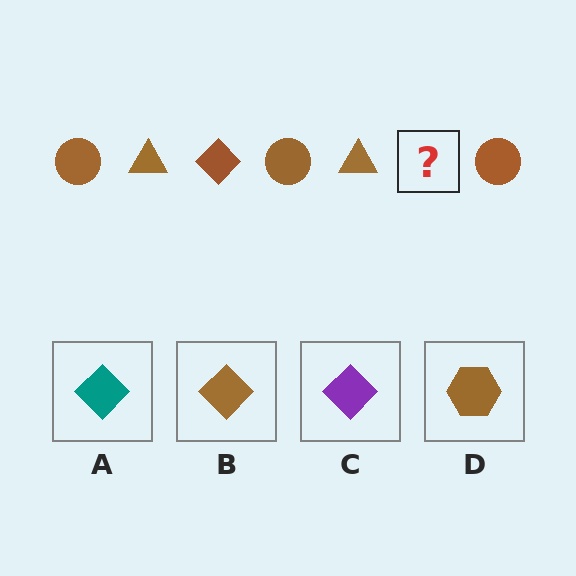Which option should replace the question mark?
Option B.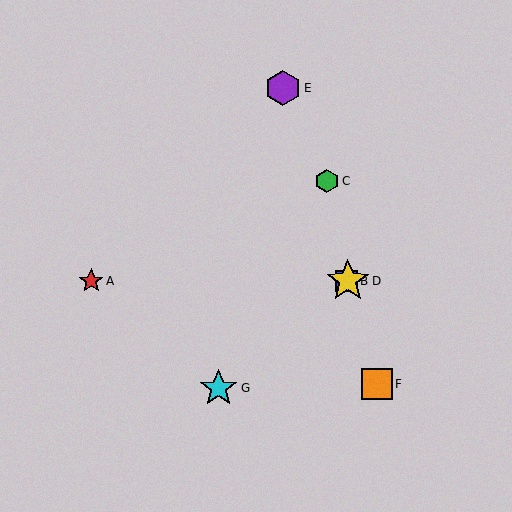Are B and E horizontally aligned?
No, B is at y≈281 and E is at y≈88.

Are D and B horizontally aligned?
Yes, both are at y≈281.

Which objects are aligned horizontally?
Objects A, B, D are aligned horizontally.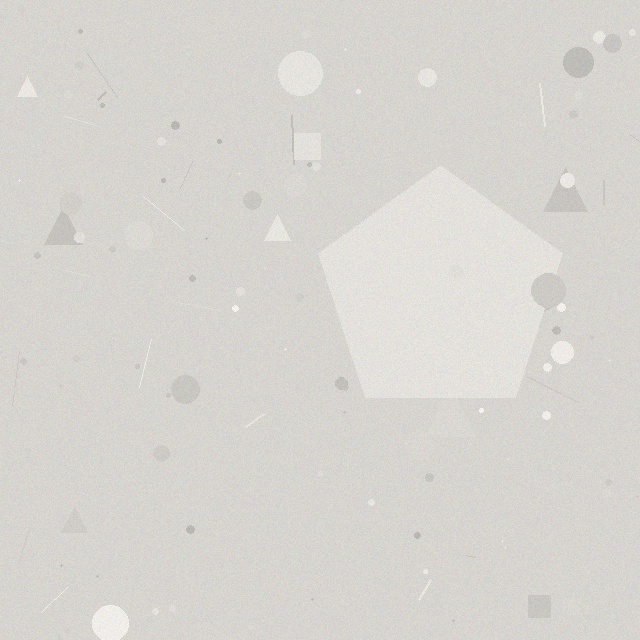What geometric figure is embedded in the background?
A pentagon is embedded in the background.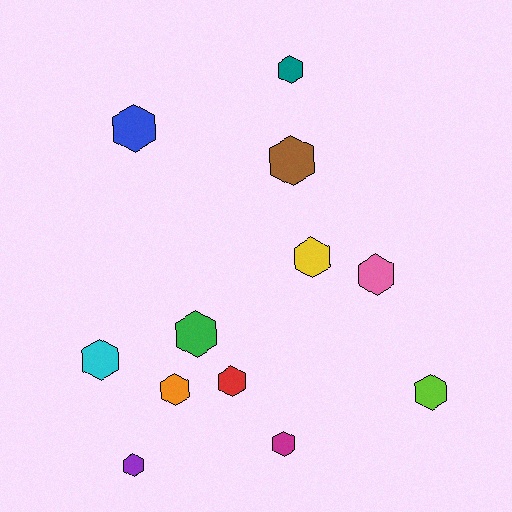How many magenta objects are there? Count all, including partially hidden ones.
There is 1 magenta object.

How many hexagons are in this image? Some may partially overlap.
There are 12 hexagons.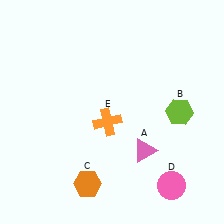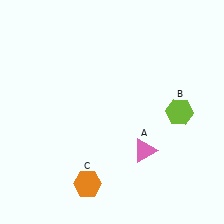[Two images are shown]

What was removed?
The pink circle (D), the orange cross (E) were removed in Image 2.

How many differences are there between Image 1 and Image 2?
There are 2 differences between the two images.